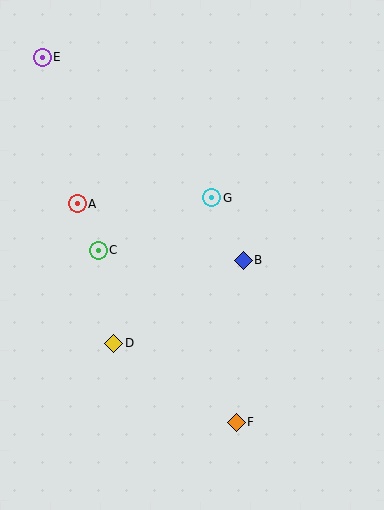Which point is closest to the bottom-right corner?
Point F is closest to the bottom-right corner.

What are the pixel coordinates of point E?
Point E is at (42, 57).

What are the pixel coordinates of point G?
Point G is at (212, 198).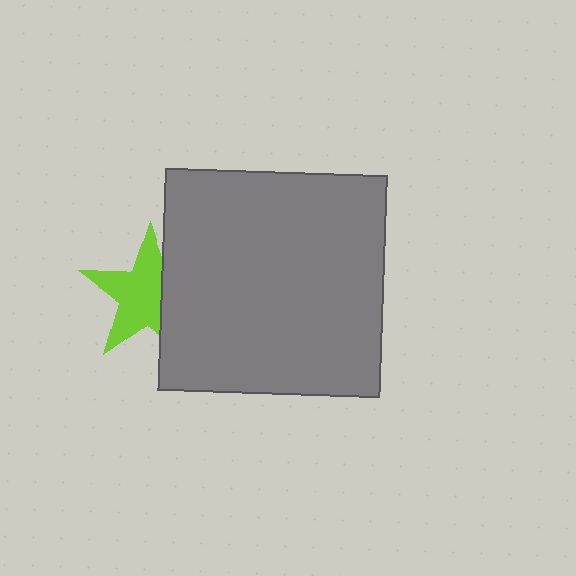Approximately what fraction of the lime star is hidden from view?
Roughly 32% of the lime star is hidden behind the gray square.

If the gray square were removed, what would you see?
You would see the complete lime star.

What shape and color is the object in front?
The object in front is a gray square.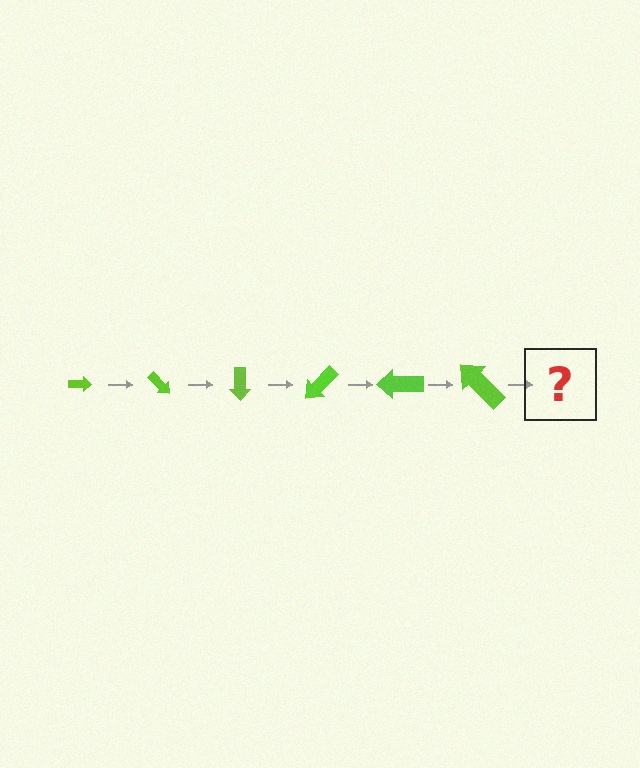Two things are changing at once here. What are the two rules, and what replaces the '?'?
The two rules are that the arrow grows larger each step and it rotates 45 degrees each step. The '?' should be an arrow, larger than the previous one and rotated 270 degrees from the start.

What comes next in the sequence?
The next element should be an arrow, larger than the previous one and rotated 270 degrees from the start.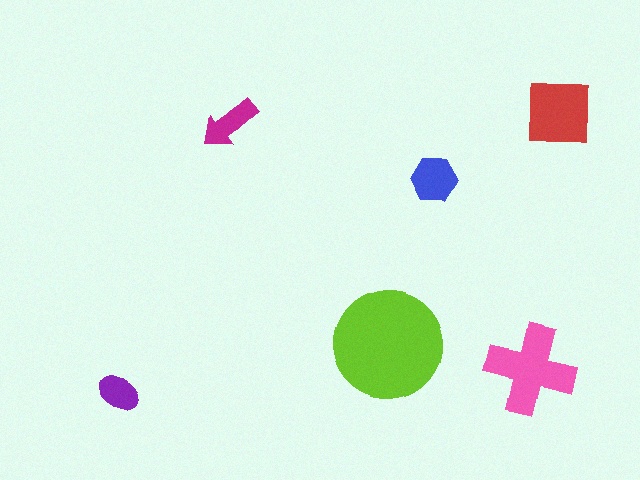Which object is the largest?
The lime circle.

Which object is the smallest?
The purple ellipse.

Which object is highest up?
The red square is topmost.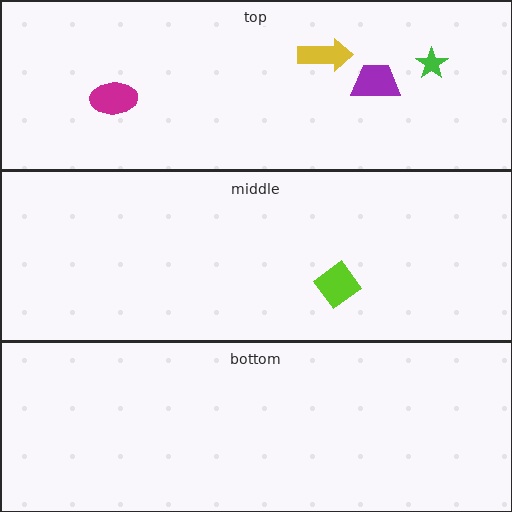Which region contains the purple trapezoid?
The top region.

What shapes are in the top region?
The green star, the magenta ellipse, the purple trapezoid, the yellow arrow.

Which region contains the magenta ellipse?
The top region.